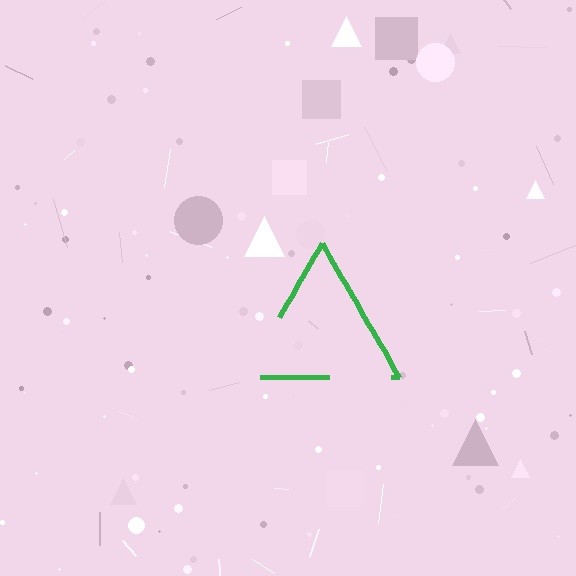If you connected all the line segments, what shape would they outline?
They would outline a triangle.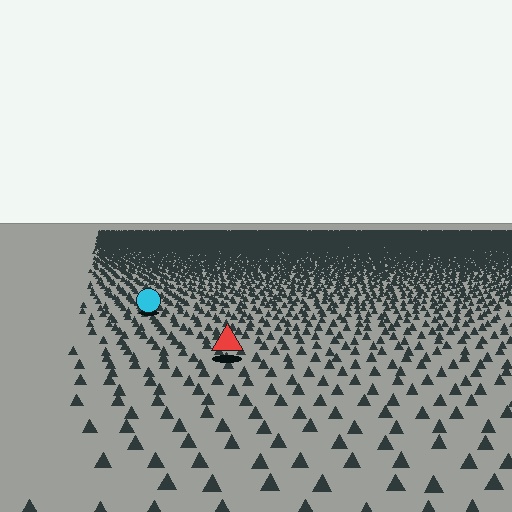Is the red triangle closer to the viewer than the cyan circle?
Yes. The red triangle is closer — you can tell from the texture gradient: the ground texture is coarser near it.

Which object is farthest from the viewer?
The cyan circle is farthest from the viewer. It appears smaller and the ground texture around it is denser.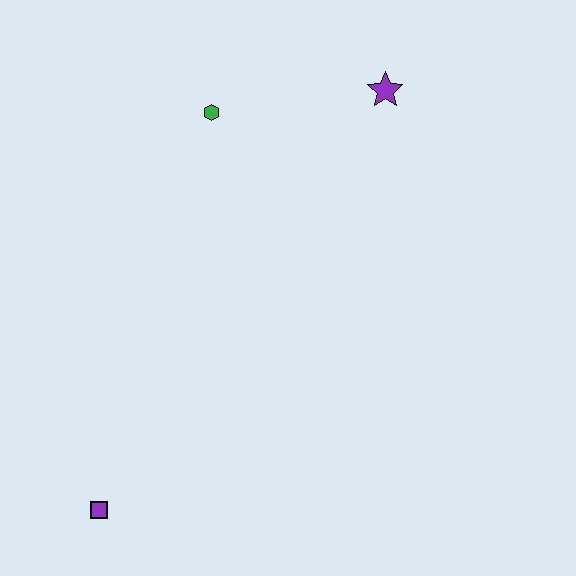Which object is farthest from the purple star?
The purple square is farthest from the purple star.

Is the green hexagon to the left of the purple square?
No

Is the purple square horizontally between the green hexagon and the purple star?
No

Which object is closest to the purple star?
The green hexagon is closest to the purple star.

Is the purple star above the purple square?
Yes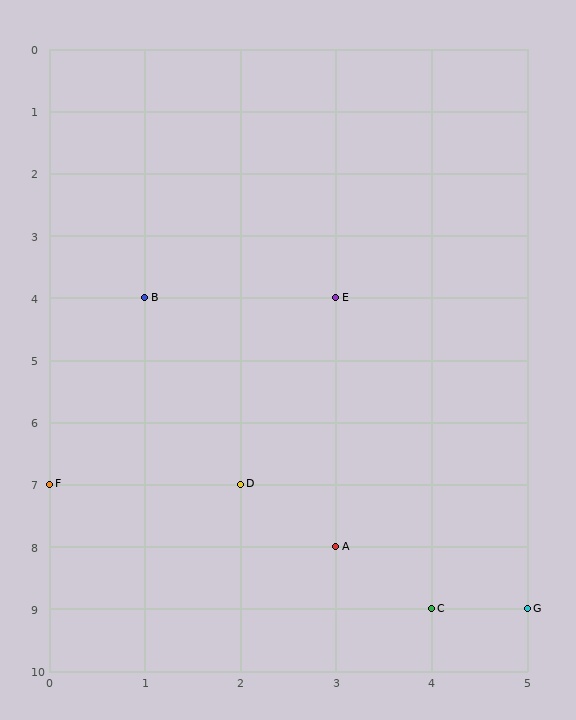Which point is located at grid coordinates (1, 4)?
Point B is at (1, 4).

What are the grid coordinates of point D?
Point D is at grid coordinates (2, 7).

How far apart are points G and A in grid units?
Points G and A are 2 columns and 1 row apart (about 2.2 grid units diagonally).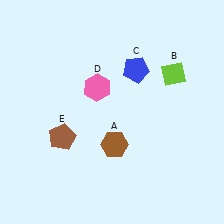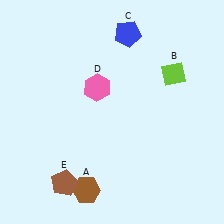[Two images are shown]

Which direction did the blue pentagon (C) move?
The blue pentagon (C) moved up.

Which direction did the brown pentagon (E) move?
The brown pentagon (E) moved down.